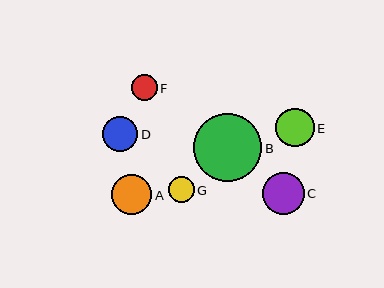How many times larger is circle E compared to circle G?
Circle E is approximately 1.5 times the size of circle G.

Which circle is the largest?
Circle B is the largest with a size of approximately 68 pixels.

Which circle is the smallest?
Circle G is the smallest with a size of approximately 25 pixels.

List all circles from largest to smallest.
From largest to smallest: B, C, A, E, D, F, G.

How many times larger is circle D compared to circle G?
Circle D is approximately 1.4 times the size of circle G.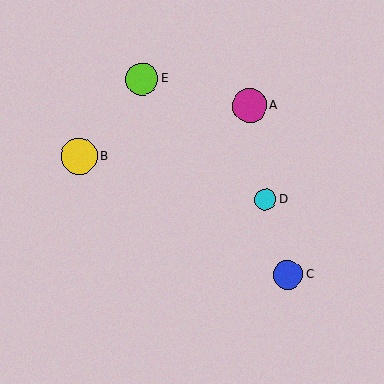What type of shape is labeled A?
Shape A is a magenta circle.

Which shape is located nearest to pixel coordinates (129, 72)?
The lime circle (labeled E) at (142, 79) is nearest to that location.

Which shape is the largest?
The yellow circle (labeled B) is the largest.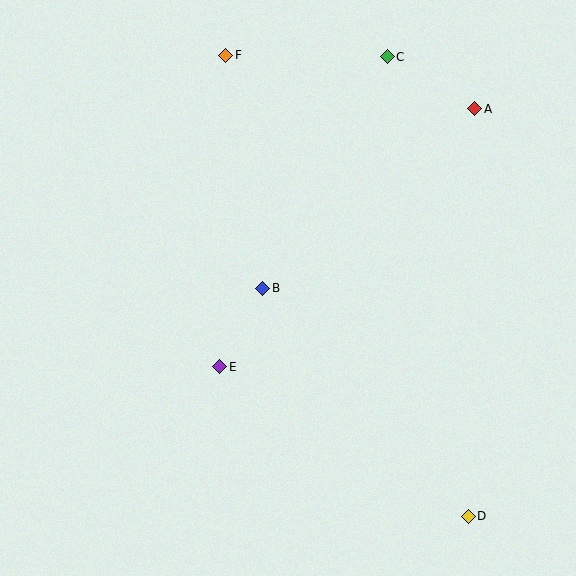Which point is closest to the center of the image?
Point B at (263, 288) is closest to the center.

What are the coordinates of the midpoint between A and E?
The midpoint between A and E is at (347, 238).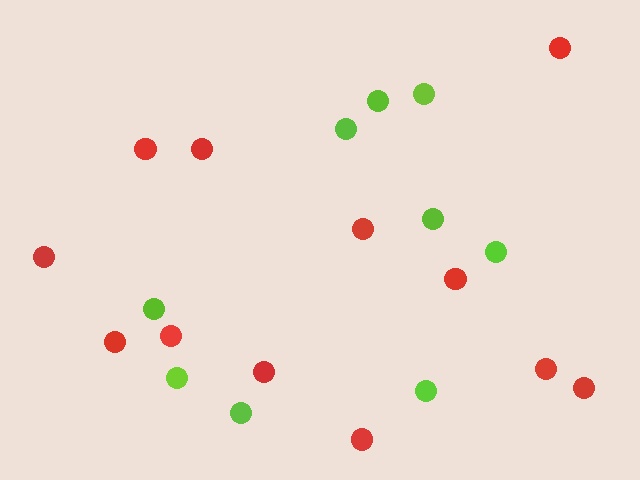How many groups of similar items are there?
There are 2 groups: one group of red circles (12) and one group of lime circles (9).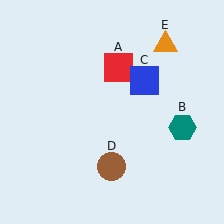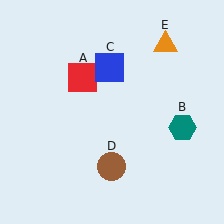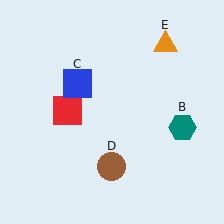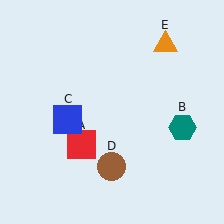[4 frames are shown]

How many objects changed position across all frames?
2 objects changed position: red square (object A), blue square (object C).